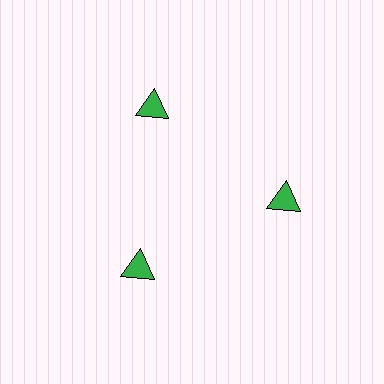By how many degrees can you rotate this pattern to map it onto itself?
The pattern maps onto itself every 120 degrees of rotation.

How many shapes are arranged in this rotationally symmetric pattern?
There are 3 shapes, arranged in 3 groups of 1.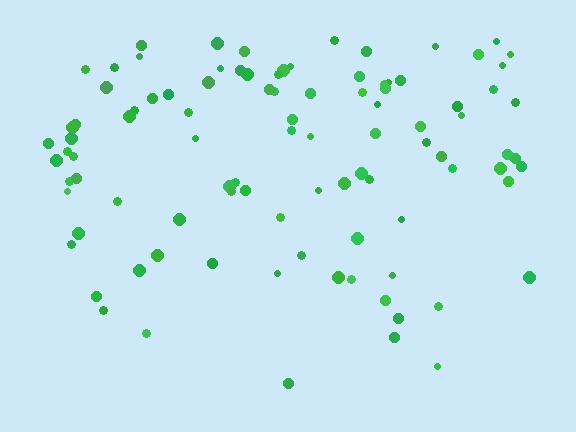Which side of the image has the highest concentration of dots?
The top.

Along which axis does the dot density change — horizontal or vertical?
Vertical.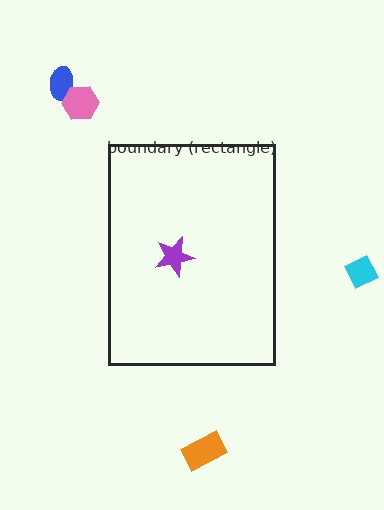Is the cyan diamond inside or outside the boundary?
Outside.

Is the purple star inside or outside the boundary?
Inside.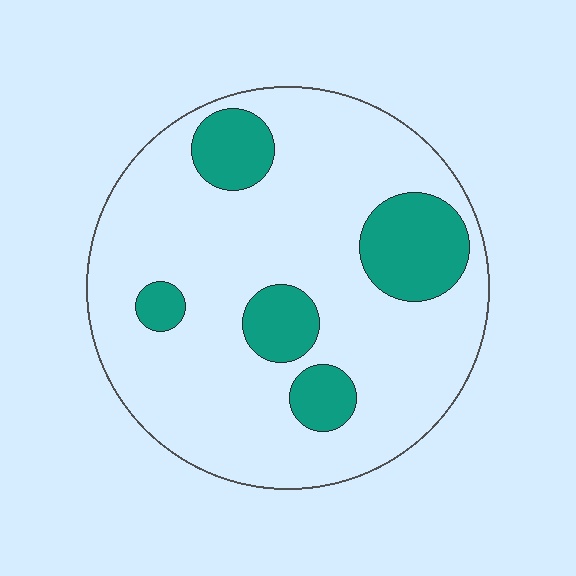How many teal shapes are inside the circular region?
5.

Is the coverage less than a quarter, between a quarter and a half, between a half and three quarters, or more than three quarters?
Less than a quarter.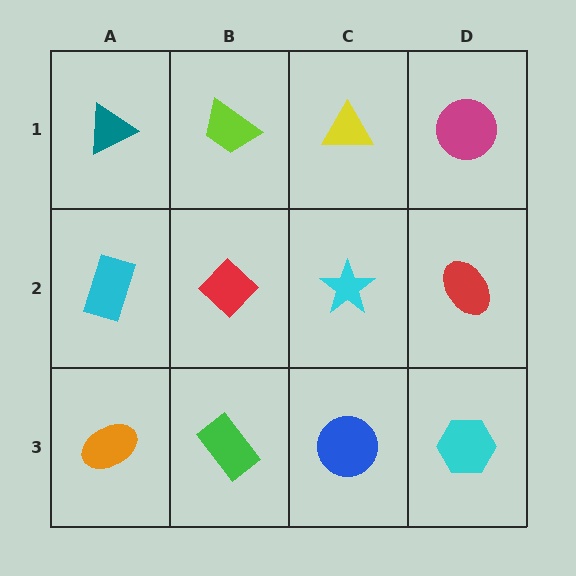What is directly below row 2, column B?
A green rectangle.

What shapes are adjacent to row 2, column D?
A magenta circle (row 1, column D), a cyan hexagon (row 3, column D), a cyan star (row 2, column C).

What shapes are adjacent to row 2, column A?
A teal triangle (row 1, column A), an orange ellipse (row 3, column A), a red diamond (row 2, column B).